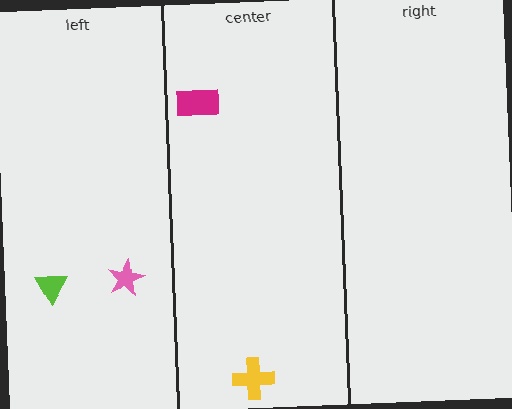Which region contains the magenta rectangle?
The center region.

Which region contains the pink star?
The left region.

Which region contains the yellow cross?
The center region.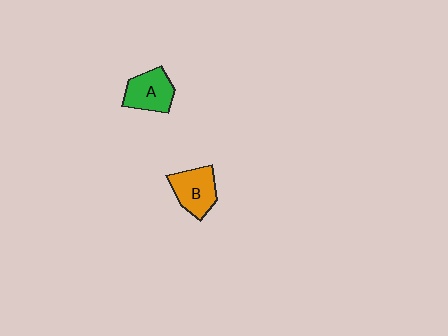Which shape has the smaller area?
Shape A (green).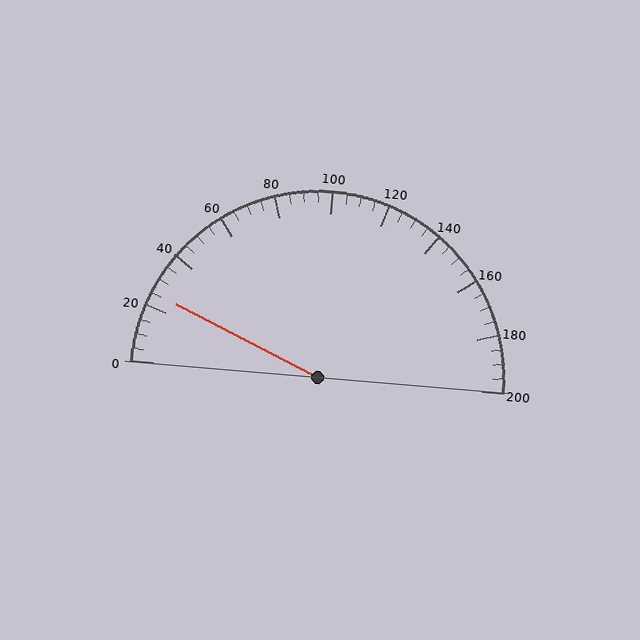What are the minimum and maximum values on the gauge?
The gauge ranges from 0 to 200.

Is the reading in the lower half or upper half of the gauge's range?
The reading is in the lower half of the range (0 to 200).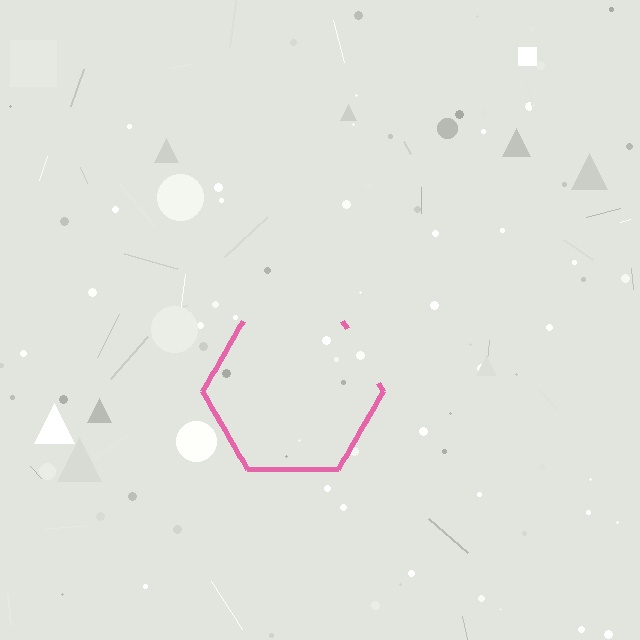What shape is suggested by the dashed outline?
The dashed outline suggests a hexagon.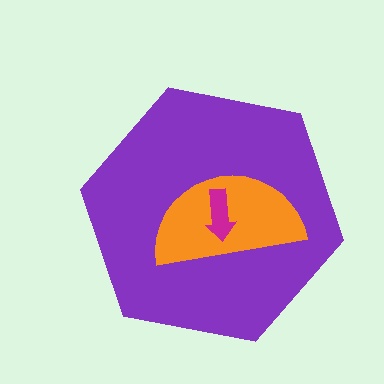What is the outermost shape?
The purple hexagon.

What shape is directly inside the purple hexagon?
The orange semicircle.